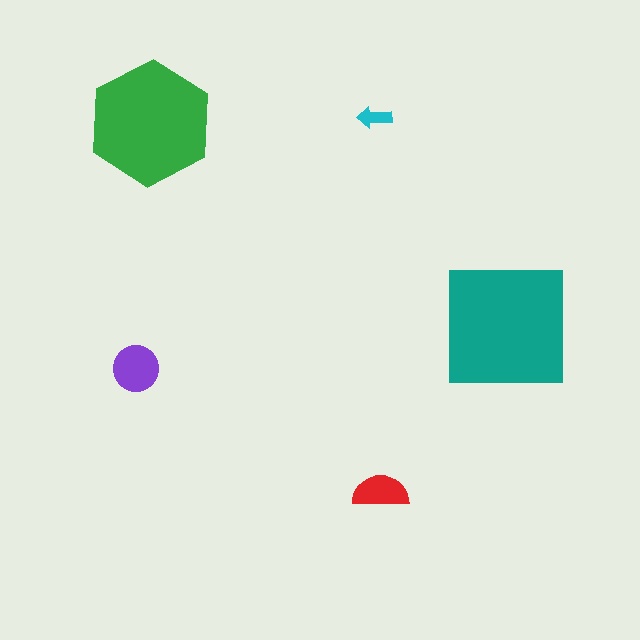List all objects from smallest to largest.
The cyan arrow, the red semicircle, the purple circle, the green hexagon, the teal square.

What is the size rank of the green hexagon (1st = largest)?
2nd.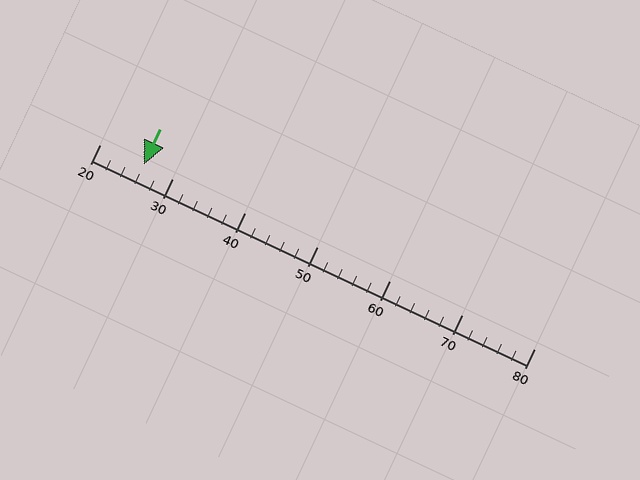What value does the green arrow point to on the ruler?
The green arrow points to approximately 26.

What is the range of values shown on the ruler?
The ruler shows values from 20 to 80.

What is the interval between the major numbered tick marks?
The major tick marks are spaced 10 units apart.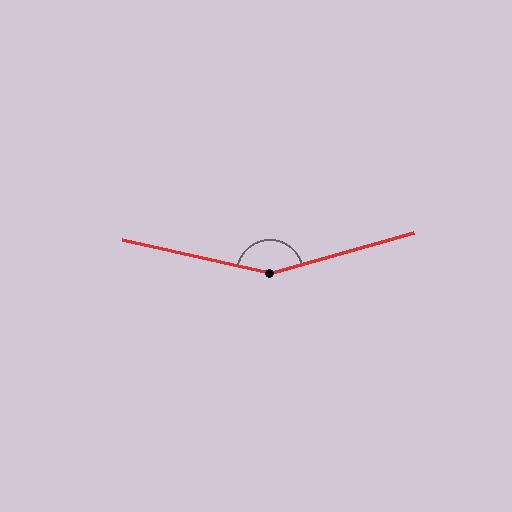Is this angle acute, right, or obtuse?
It is obtuse.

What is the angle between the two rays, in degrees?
Approximately 152 degrees.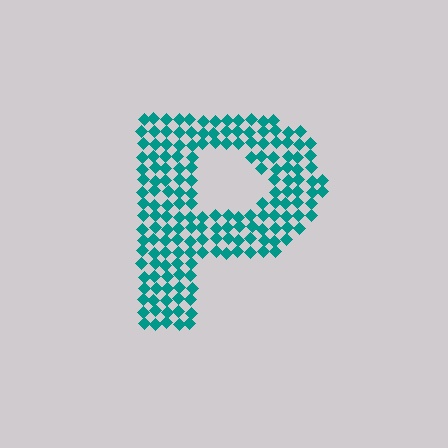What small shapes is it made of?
It is made of small diamonds.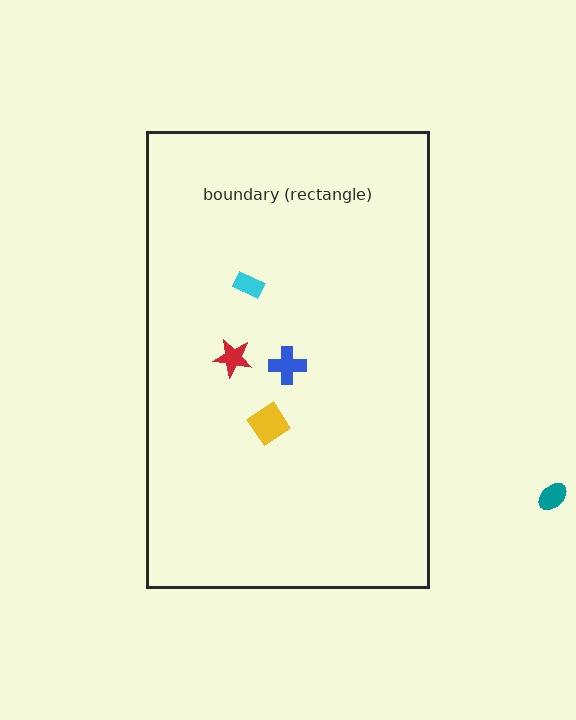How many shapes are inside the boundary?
4 inside, 1 outside.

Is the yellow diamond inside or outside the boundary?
Inside.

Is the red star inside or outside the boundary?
Inside.